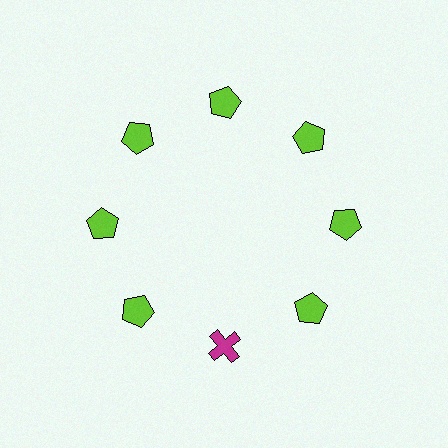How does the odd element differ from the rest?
It differs in both color (magenta instead of lime) and shape (cross instead of pentagon).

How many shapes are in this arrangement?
There are 8 shapes arranged in a ring pattern.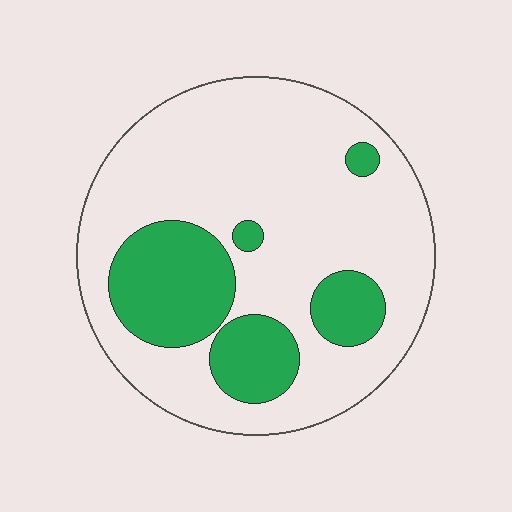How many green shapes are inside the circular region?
5.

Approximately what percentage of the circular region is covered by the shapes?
Approximately 25%.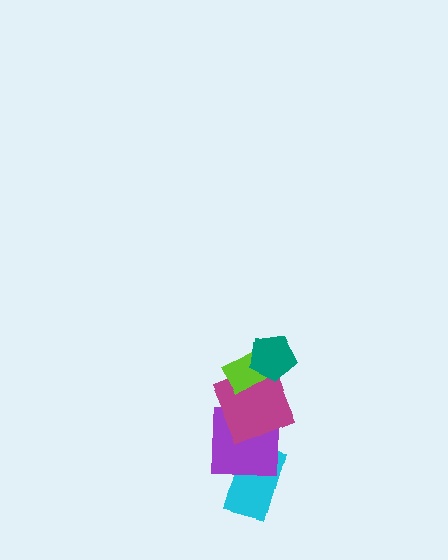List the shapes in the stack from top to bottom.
From top to bottom: the teal pentagon, the lime rectangle, the magenta square, the purple square, the cyan rectangle.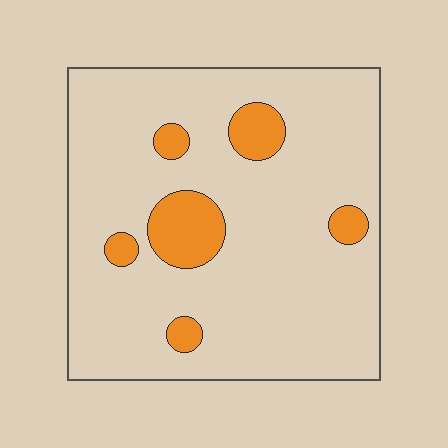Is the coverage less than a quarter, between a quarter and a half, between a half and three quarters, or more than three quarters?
Less than a quarter.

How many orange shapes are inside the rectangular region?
6.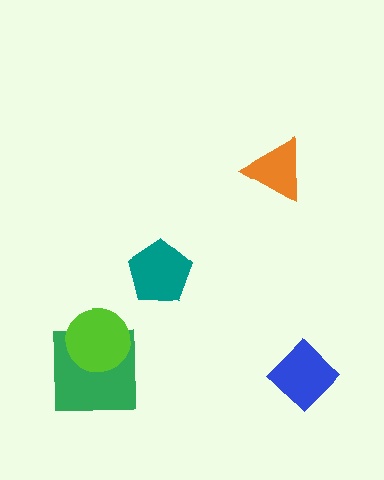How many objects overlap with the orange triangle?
0 objects overlap with the orange triangle.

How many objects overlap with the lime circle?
1 object overlaps with the lime circle.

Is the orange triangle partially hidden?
No, no other shape covers it.